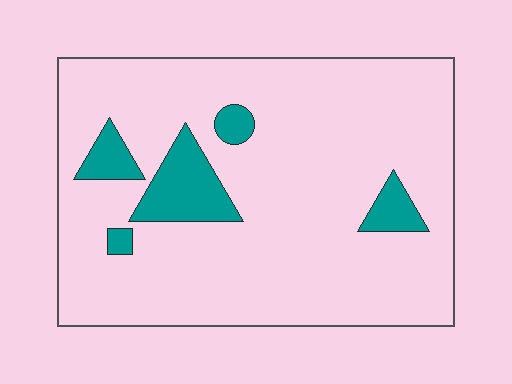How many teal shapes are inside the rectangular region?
5.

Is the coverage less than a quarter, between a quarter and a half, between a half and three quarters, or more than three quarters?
Less than a quarter.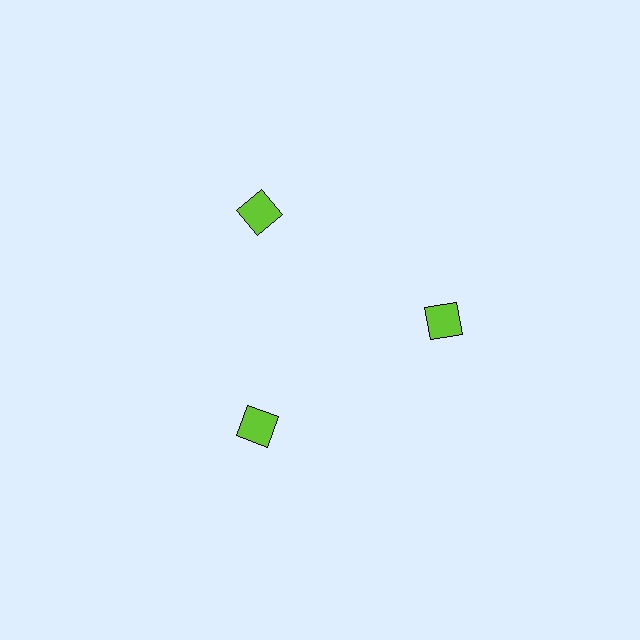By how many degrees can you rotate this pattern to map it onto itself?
The pattern maps onto itself every 120 degrees of rotation.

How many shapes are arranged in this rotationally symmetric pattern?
There are 3 shapes, arranged in 3 groups of 1.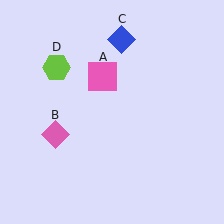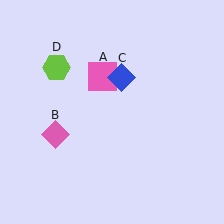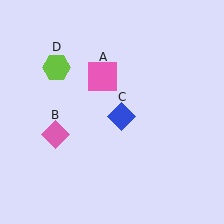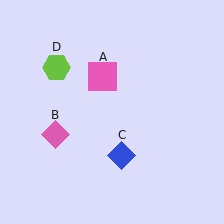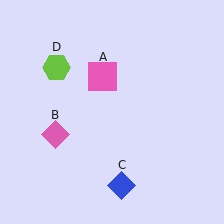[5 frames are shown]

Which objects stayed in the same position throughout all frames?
Pink square (object A) and pink diamond (object B) and lime hexagon (object D) remained stationary.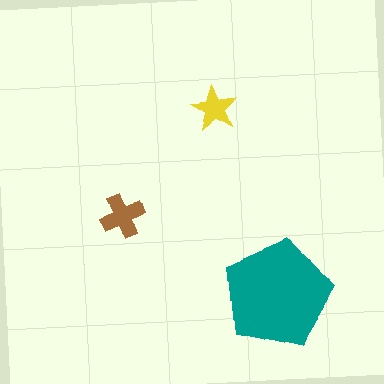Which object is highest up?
The yellow star is topmost.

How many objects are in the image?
There are 3 objects in the image.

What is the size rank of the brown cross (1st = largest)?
2nd.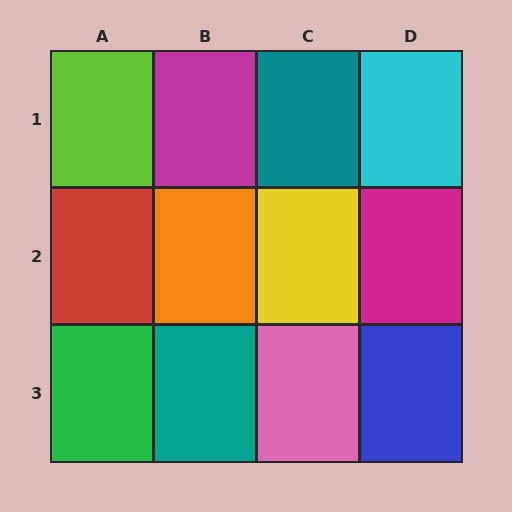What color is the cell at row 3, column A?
Green.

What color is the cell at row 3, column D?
Blue.